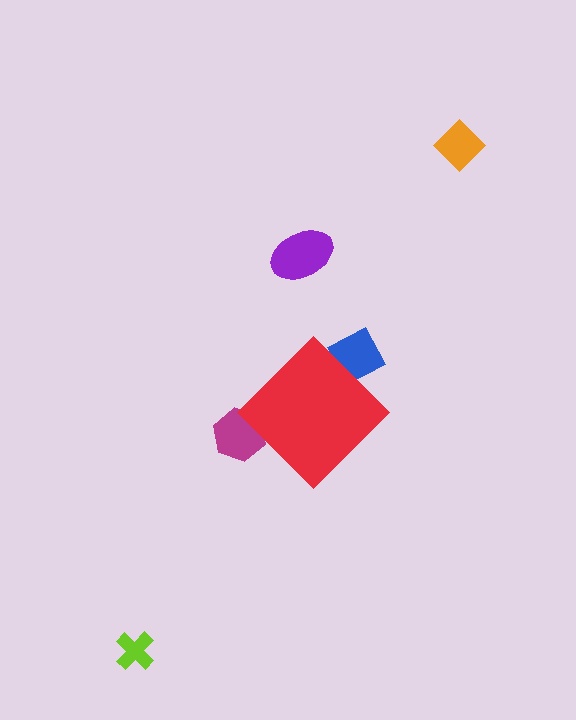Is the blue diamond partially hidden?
Yes, the blue diamond is partially hidden behind the red diamond.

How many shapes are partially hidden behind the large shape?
2 shapes are partially hidden.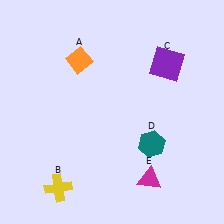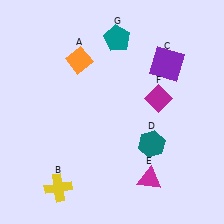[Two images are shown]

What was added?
A magenta diamond (F), a teal pentagon (G) were added in Image 2.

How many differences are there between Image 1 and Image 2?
There are 2 differences between the two images.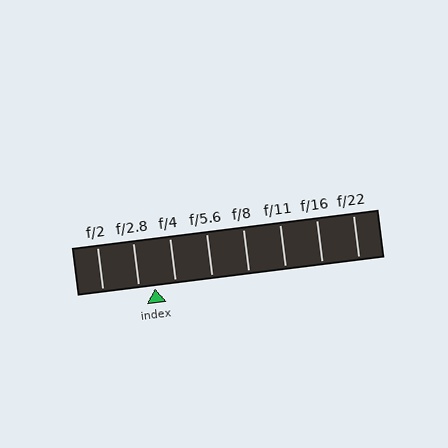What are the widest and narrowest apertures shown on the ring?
The widest aperture shown is f/2 and the narrowest is f/22.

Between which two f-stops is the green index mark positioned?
The index mark is between f/2.8 and f/4.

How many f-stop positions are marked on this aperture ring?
There are 8 f-stop positions marked.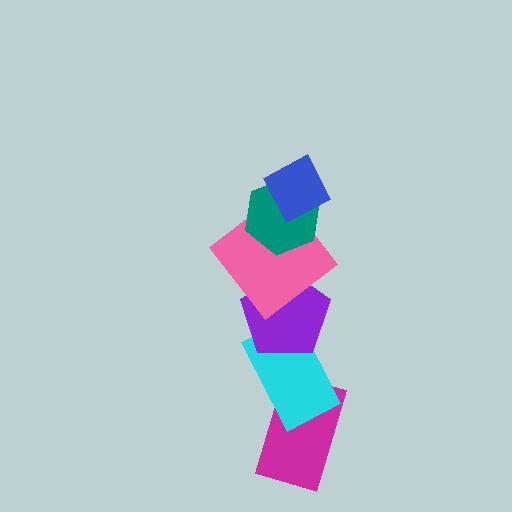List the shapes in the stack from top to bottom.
From top to bottom: the blue diamond, the teal hexagon, the pink diamond, the purple pentagon, the cyan rectangle, the magenta rectangle.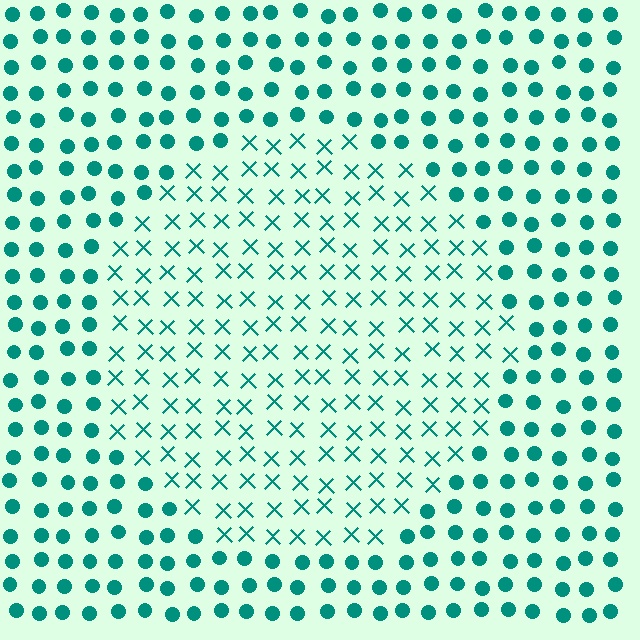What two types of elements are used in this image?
The image uses X marks inside the circle region and circles outside it.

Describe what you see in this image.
The image is filled with small teal elements arranged in a uniform grid. A circle-shaped region contains X marks, while the surrounding area contains circles. The boundary is defined purely by the change in element shape.